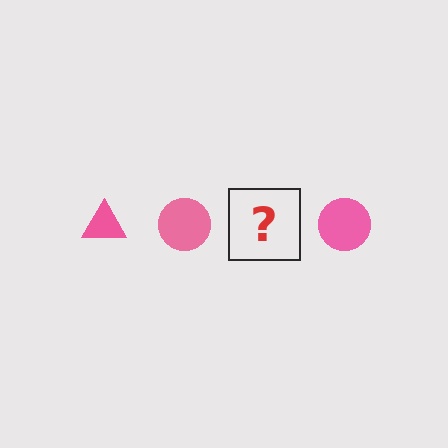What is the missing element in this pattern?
The missing element is a pink triangle.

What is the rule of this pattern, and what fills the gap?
The rule is that the pattern cycles through triangle, circle shapes in pink. The gap should be filled with a pink triangle.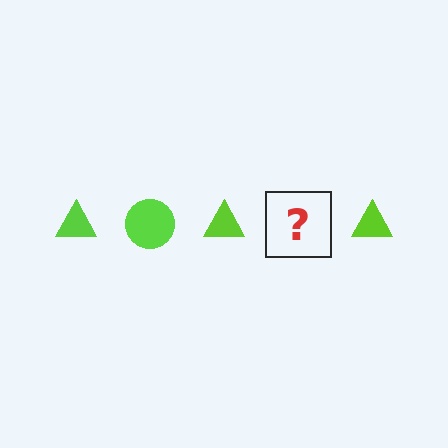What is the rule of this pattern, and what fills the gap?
The rule is that the pattern cycles through triangle, circle shapes in lime. The gap should be filled with a lime circle.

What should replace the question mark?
The question mark should be replaced with a lime circle.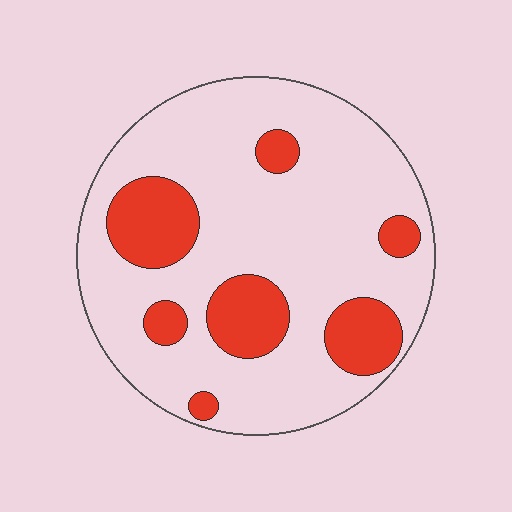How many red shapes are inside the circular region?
7.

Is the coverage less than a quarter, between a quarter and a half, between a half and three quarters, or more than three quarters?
Less than a quarter.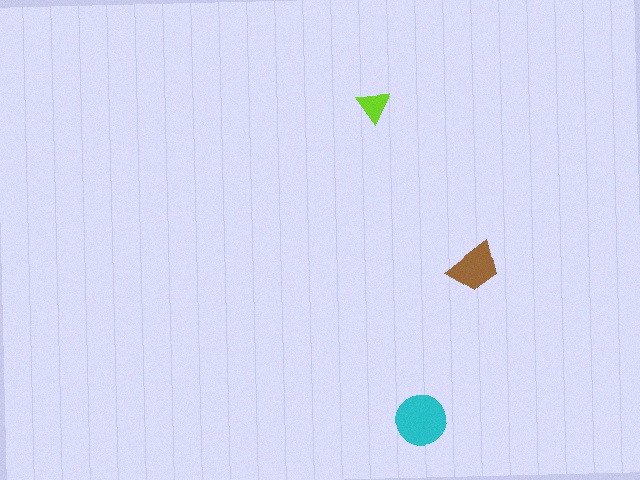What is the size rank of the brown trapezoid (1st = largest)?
2nd.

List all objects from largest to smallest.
The cyan circle, the brown trapezoid, the lime triangle.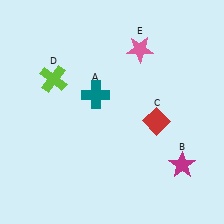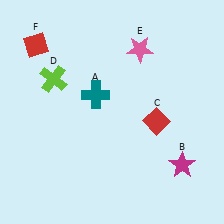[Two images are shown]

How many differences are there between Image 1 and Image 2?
There is 1 difference between the two images.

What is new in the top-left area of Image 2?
A red diamond (F) was added in the top-left area of Image 2.